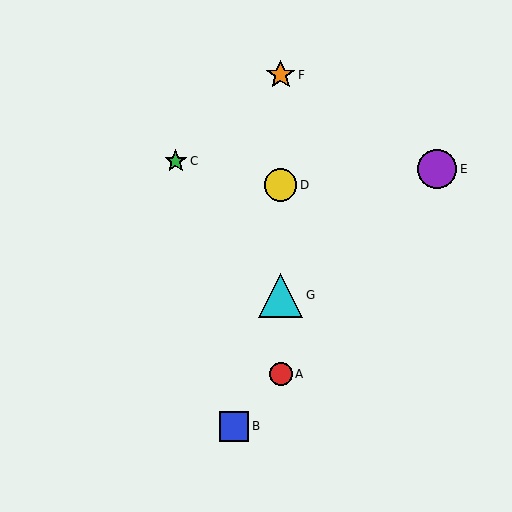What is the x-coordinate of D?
Object D is at x≈281.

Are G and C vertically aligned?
No, G is at x≈281 and C is at x≈176.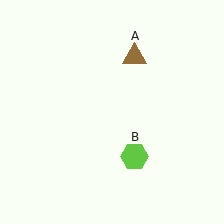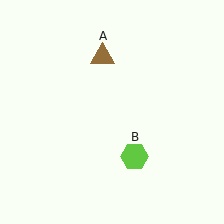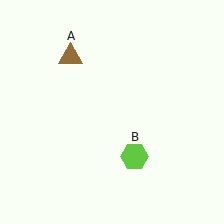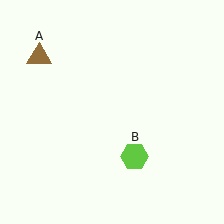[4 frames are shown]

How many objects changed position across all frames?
1 object changed position: brown triangle (object A).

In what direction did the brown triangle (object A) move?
The brown triangle (object A) moved left.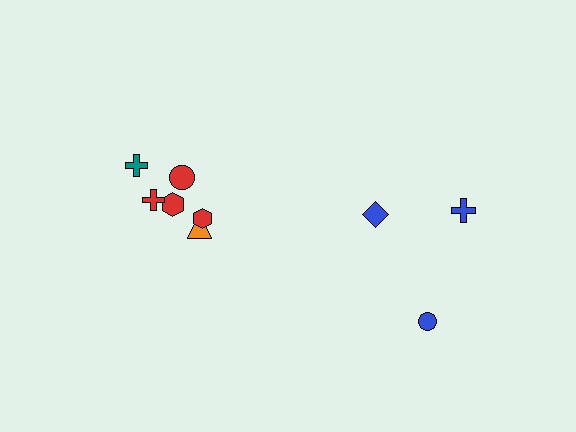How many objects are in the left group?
There are 6 objects.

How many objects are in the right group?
There are 3 objects.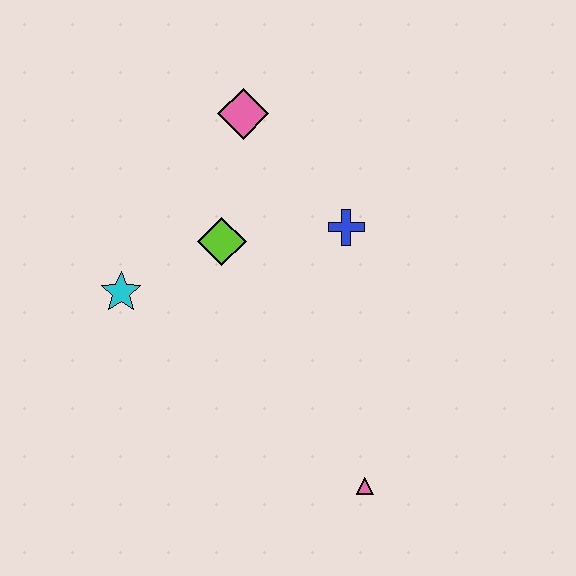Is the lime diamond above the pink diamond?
No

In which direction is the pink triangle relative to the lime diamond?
The pink triangle is below the lime diamond.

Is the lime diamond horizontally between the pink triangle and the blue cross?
No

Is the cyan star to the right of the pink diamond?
No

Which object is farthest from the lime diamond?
The pink triangle is farthest from the lime diamond.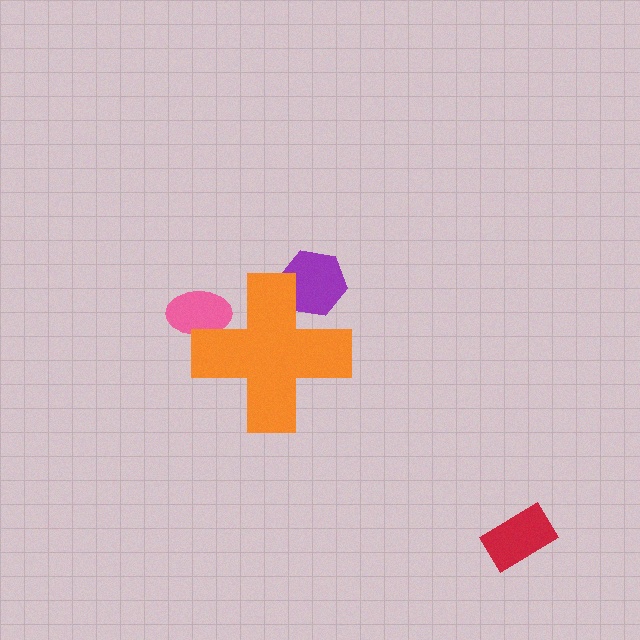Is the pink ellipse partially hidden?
Yes, the pink ellipse is partially hidden behind the orange cross.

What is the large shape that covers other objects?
An orange cross.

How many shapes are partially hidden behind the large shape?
3 shapes are partially hidden.